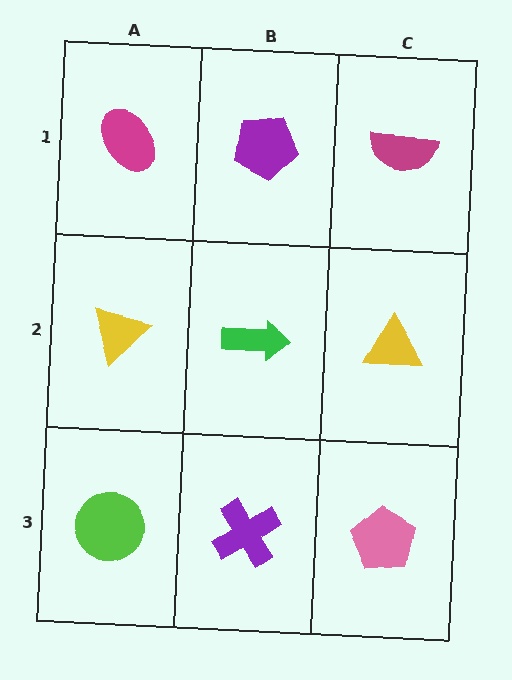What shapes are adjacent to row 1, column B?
A green arrow (row 2, column B), a magenta ellipse (row 1, column A), a magenta semicircle (row 1, column C).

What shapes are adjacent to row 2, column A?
A magenta ellipse (row 1, column A), a lime circle (row 3, column A), a green arrow (row 2, column B).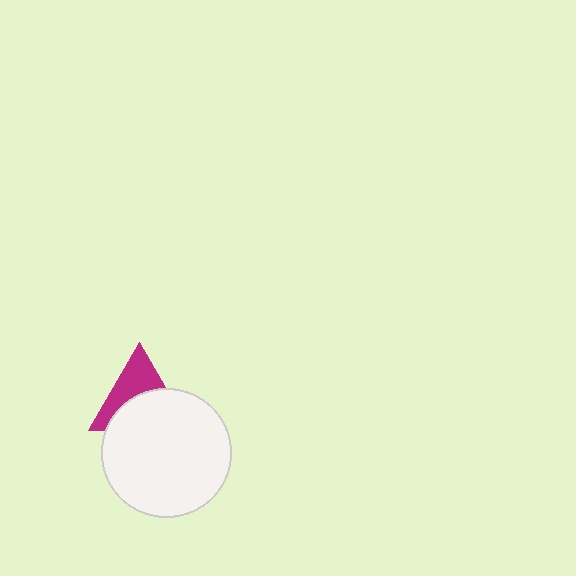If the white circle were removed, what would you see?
You would see the complete magenta triangle.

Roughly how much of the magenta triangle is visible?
About half of it is visible (roughly 47%).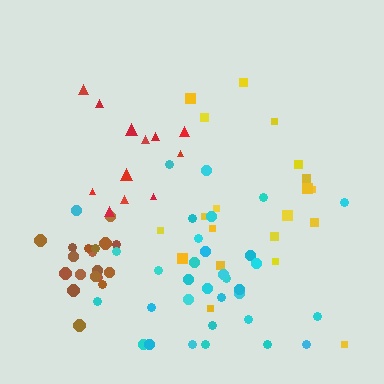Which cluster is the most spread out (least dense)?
Yellow.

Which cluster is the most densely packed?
Brown.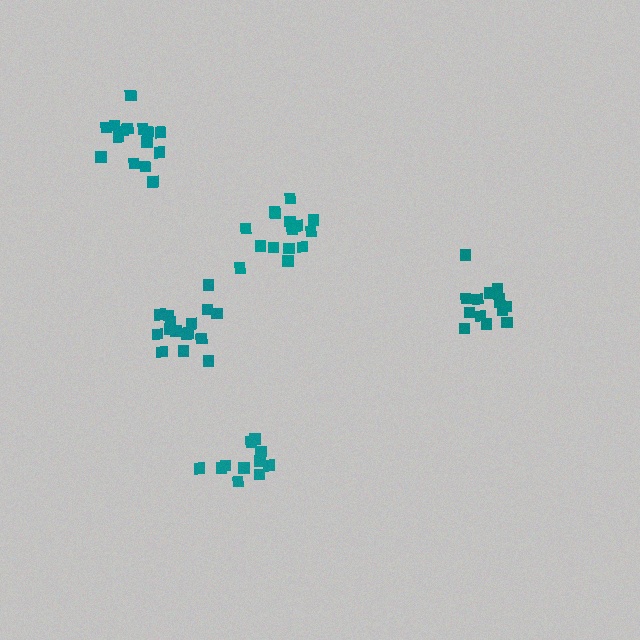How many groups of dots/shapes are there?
There are 5 groups.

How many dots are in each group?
Group 1: 12 dots, Group 2: 15 dots, Group 3: 14 dots, Group 4: 15 dots, Group 5: 16 dots (72 total).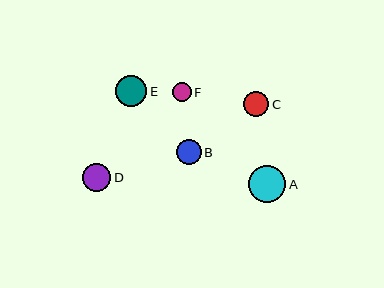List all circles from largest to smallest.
From largest to smallest: A, E, D, C, B, F.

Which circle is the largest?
Circle A is the largest with a size of approximately 37 pixels.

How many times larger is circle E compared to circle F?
Circle E is approximately 1.6 times the size of circle F.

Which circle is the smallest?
Circle F is the smallest with a size of approximately 19 pixels.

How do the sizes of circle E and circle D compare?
Circle E and circle D are approximately the same size.